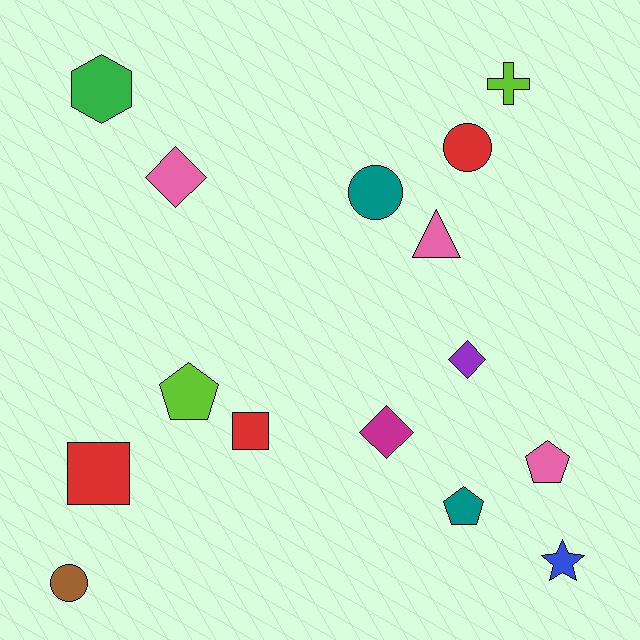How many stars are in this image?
There is 1 star.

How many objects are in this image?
There are 15 objects.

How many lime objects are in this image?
There are 2 lime objects.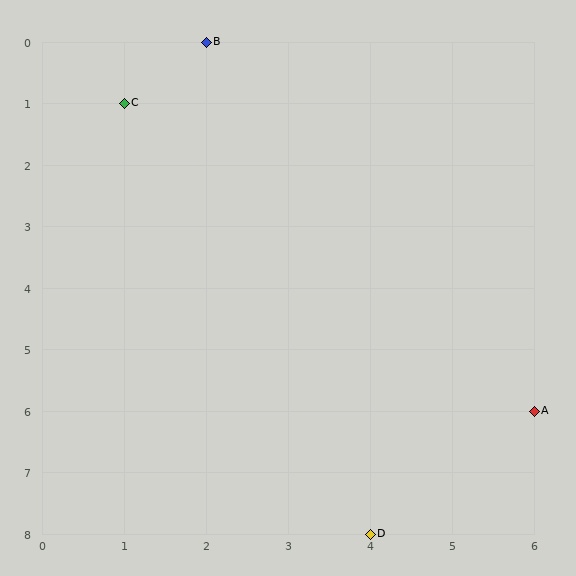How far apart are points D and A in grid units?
Points D and A are 2 columns and 2 rows apart (about 2.8 grid units diagonally).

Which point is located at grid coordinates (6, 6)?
Point A is at (6, 6).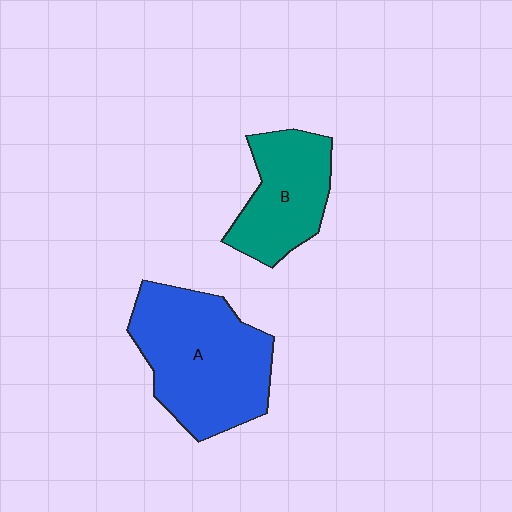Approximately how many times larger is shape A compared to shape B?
Approximately 1.6 times.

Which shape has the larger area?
Shape A (blue).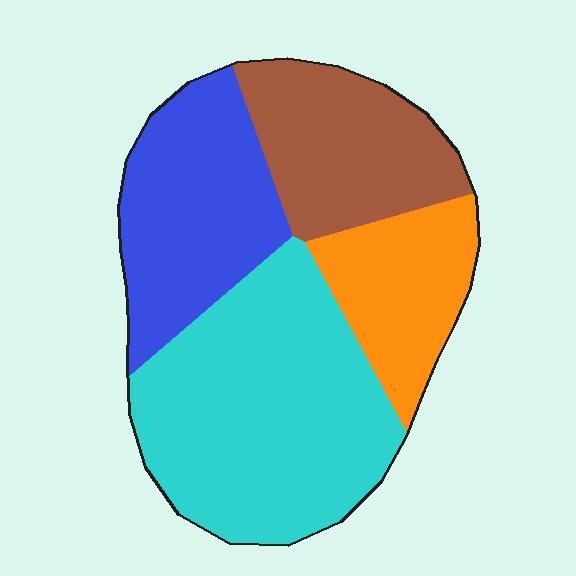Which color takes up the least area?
Orange, at roughly 15%.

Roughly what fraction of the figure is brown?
Brown covers roughly 20% of the figure.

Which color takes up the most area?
Cyan, at roughly 40%.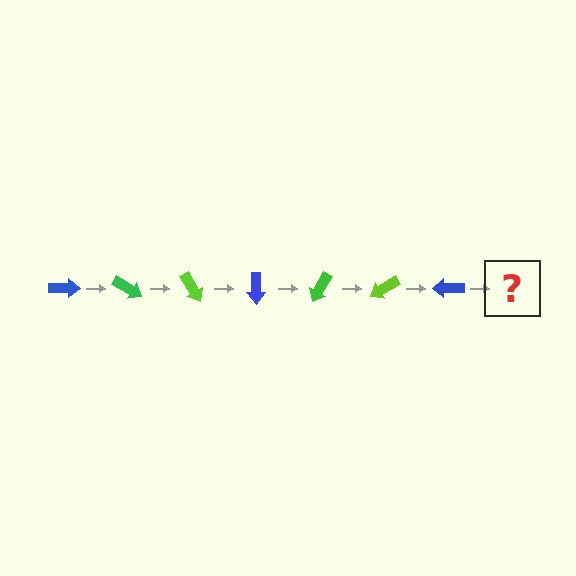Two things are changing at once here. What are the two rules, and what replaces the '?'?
The two rules are that it rotates 30 degrees each step and the color cycles through blue, green, and lime. The '?' should be a green arrow, rotated 210 degrees from the start.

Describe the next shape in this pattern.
It should be a green arrow, rotated 210 degrees from the start.